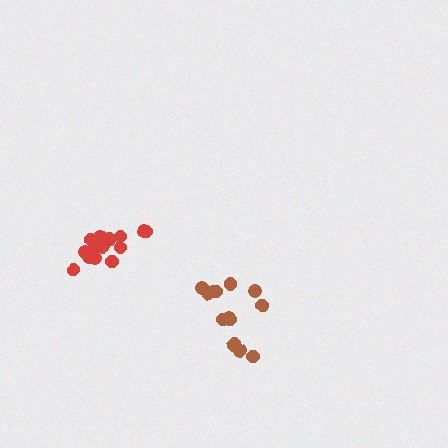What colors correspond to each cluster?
The clusters are colored: red, brown.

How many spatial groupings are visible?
There are 2 spatial groupings.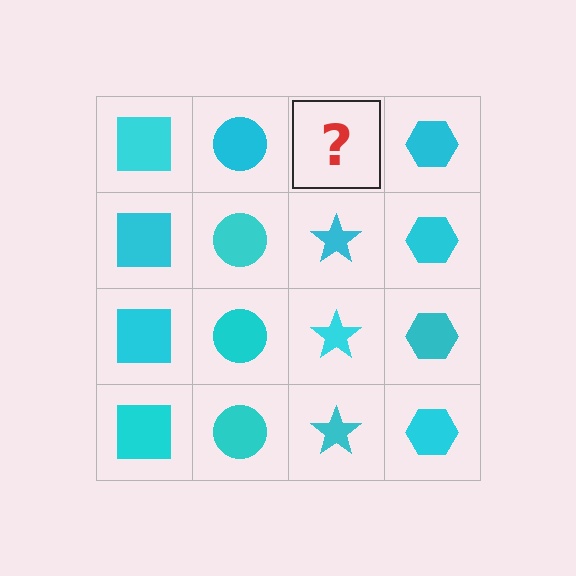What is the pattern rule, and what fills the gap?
The rule is that each column has a consistent shape. The gap should be filled with a cyan star.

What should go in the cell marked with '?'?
The missing cell should contain a cyan star.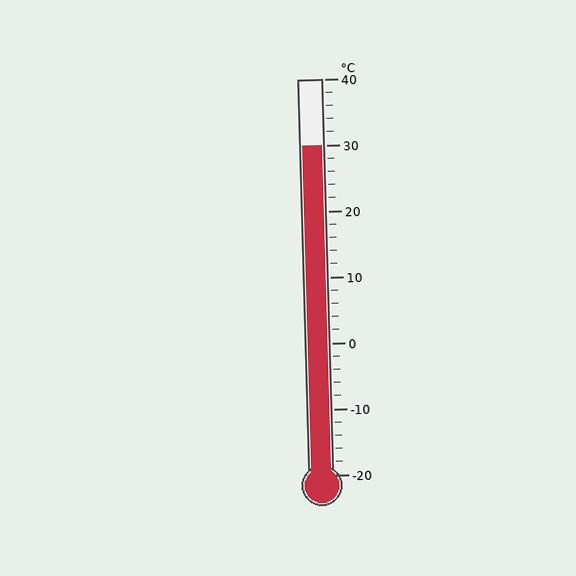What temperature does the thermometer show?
The thermometer shows approximately 30°C.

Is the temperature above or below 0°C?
The temperature is above 0°C.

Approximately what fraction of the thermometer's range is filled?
The thermometer is filled to approximately 85% of its range.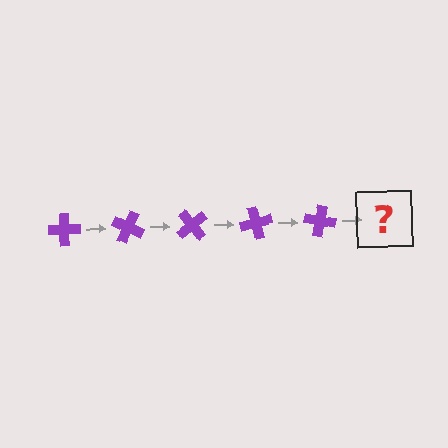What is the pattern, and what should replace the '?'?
The pattern is that the cross rotates 25 degrees each step. The '?' should be a purple cross rotated 125 degrees.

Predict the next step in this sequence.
The next step is a purple cross rotated 125 degrees.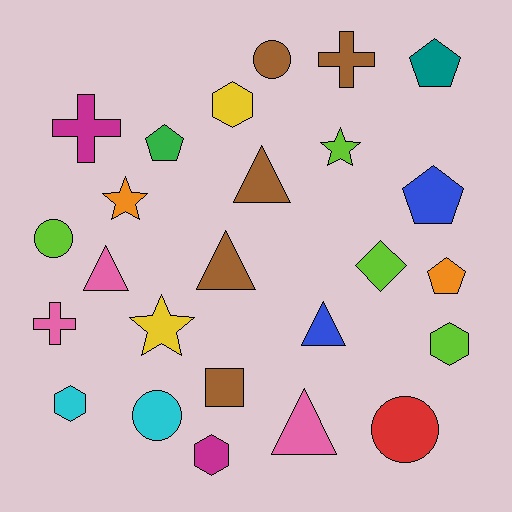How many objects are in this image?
There are 25 objects.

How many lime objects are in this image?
There are 4 lime objects.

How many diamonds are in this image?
There is 1 diamond.